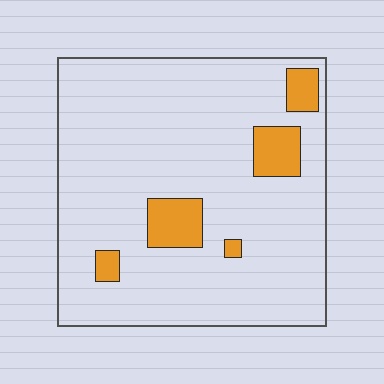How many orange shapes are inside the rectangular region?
5.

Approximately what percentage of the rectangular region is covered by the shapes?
Approximately 10%.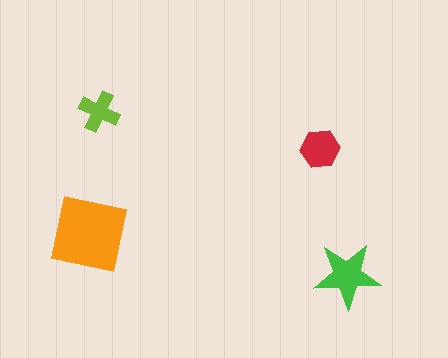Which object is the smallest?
The lime cross.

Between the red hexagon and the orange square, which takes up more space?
The orange square.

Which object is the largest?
The orange square.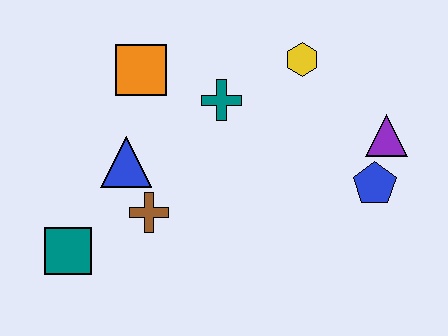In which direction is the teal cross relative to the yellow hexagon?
The teal cross is to the left of the yellow hexagon.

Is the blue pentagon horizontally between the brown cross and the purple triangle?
Yes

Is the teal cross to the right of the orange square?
Yes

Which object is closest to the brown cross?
The blue triangle is closest to the brown cross.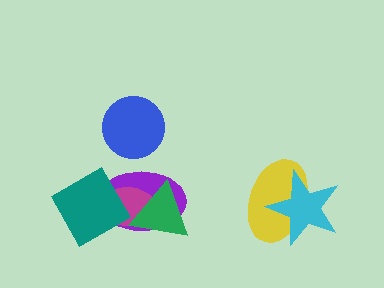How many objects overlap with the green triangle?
2 objects overlap with the green triangle.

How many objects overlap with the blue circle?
0 objects overlap with the blue circle.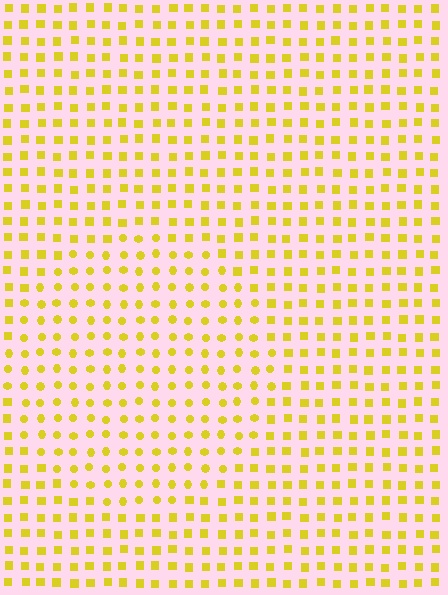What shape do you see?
I see a circle.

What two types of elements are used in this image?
The image uses circles inside the circle region and squares outside it.